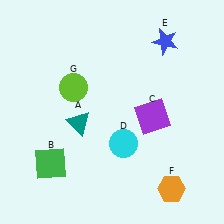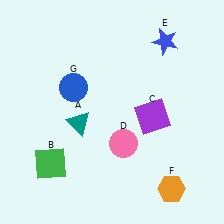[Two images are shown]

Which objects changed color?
D changed from cyan to pink. G changed from lime to blue.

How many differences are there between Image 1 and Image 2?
There are 2 differences between the two images.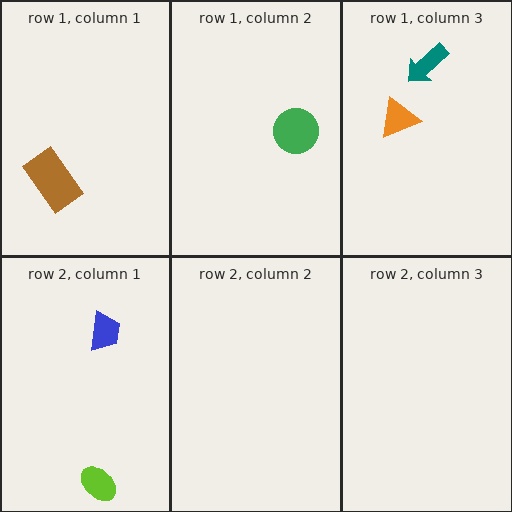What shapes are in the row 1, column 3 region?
The teal arrow, the orange triangle.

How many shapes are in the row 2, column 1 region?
2.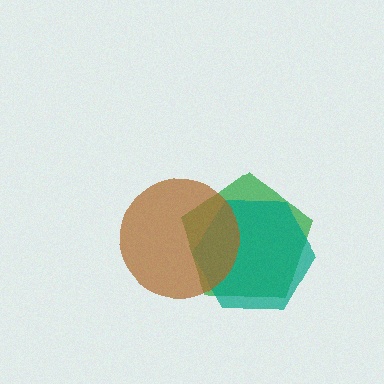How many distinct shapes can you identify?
There are 3 distinct shapes: a green pentagon, a teal hexagon, a brown circle.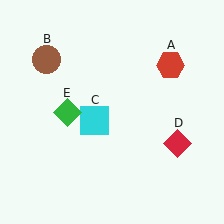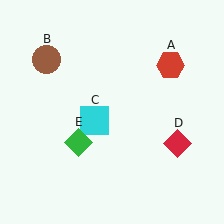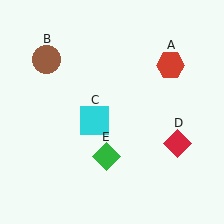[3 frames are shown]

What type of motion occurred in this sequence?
The green diamond (object E) rotated counterclockwise around the center of the scene.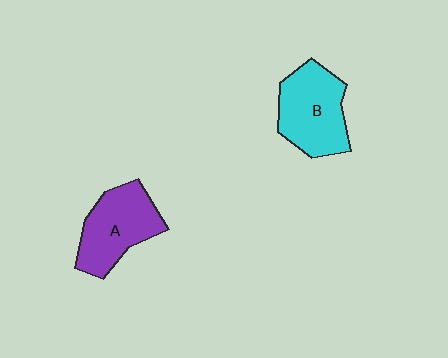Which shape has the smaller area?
Shape A (purple).